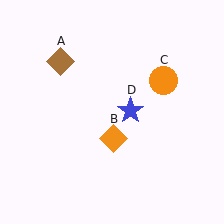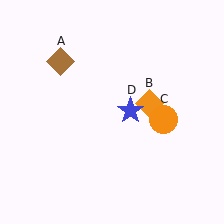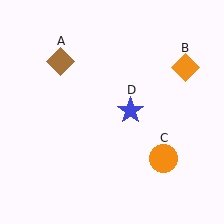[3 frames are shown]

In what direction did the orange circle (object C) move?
The orange circle (object C) moved down.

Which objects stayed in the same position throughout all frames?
Brown diamond (object A) and blue star (object D) remained stationary.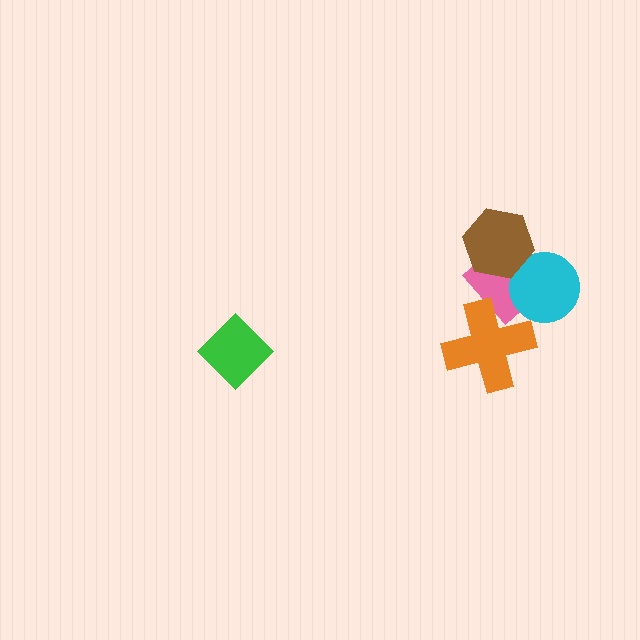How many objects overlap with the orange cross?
1 object overlaps with the orange cross.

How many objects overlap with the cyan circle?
2 objects overlap with the cyan circle.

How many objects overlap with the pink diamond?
3 objects overlap with the pink diamond.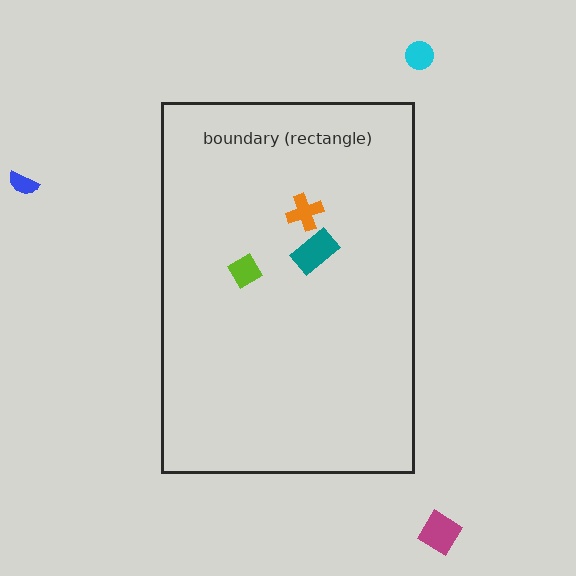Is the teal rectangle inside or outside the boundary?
Inside.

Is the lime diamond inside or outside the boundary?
Inside.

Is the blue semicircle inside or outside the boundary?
Outside.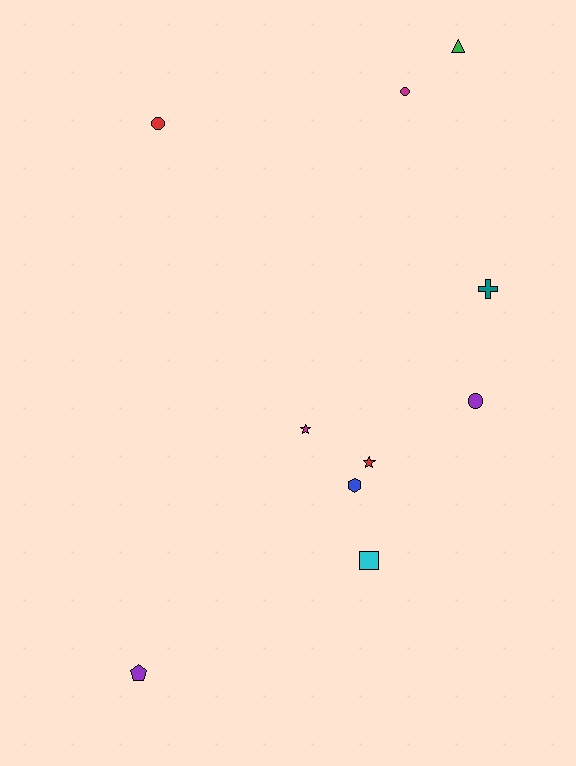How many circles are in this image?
There are 3 circles.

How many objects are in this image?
There are 10 objects.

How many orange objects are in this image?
There are no orange objects.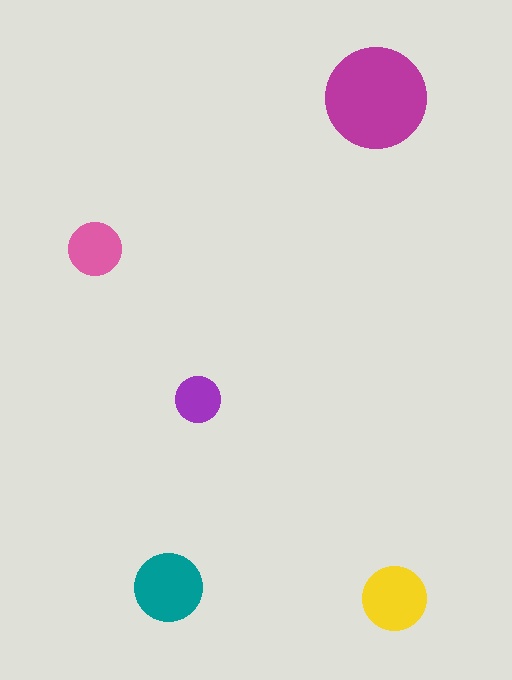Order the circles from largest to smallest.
the magenta one, the teal one, the yellow one, the pink one, the purple one.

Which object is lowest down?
The yellow circle is bottommost.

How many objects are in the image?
There are 5 objects in the image.